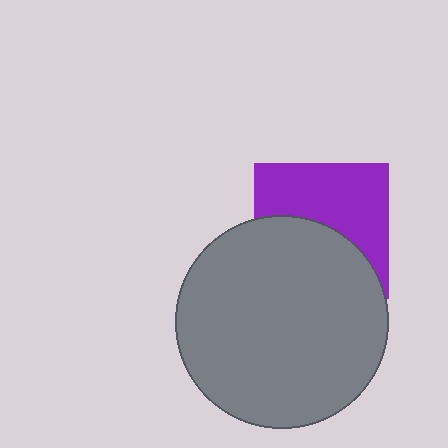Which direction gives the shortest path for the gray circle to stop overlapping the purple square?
Moving down gives the shortest separation.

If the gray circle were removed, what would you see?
You would see the complete purple square.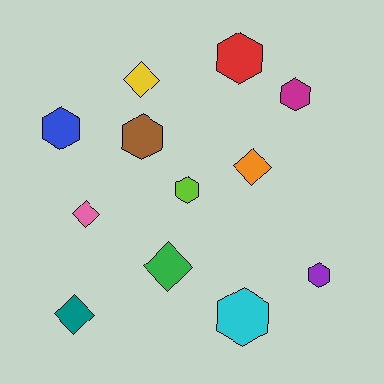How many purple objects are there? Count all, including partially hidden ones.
There is 1 purple object.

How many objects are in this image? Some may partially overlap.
There are 12 objects.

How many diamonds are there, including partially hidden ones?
There are 5 diamonds.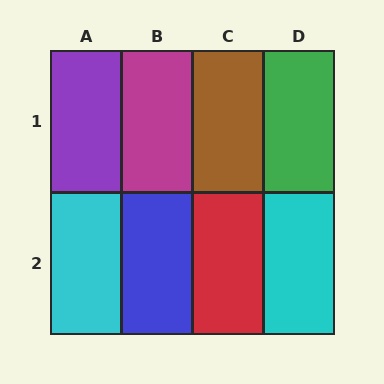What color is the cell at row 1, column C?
Brown.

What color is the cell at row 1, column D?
Green.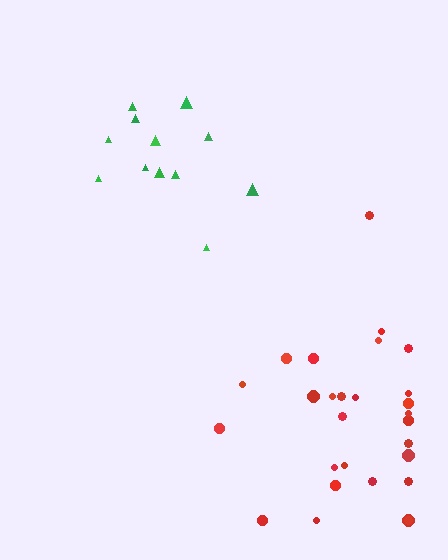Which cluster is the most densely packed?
Red.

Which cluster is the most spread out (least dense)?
Green.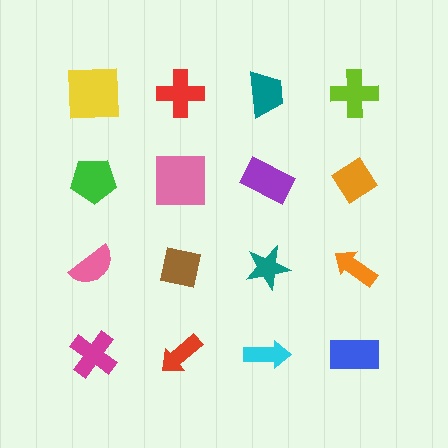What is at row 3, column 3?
A teal star.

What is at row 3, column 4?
An orange arrow.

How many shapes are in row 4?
4 shapes.